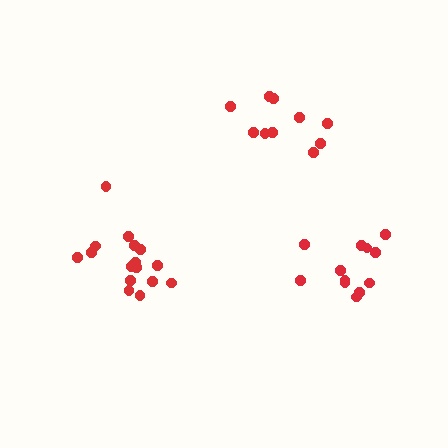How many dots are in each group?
Group 1: 16 dots, Group 2: 10 dots, Group 3: 12 dots (38 total).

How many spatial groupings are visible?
There are 3 spatial groupings.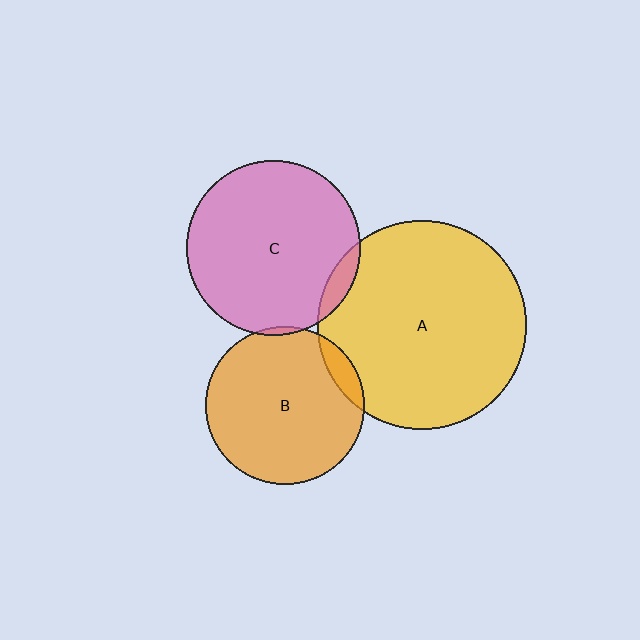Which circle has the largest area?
Circle A (yellow).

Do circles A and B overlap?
Yes.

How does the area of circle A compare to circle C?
Approximately 1.4 times.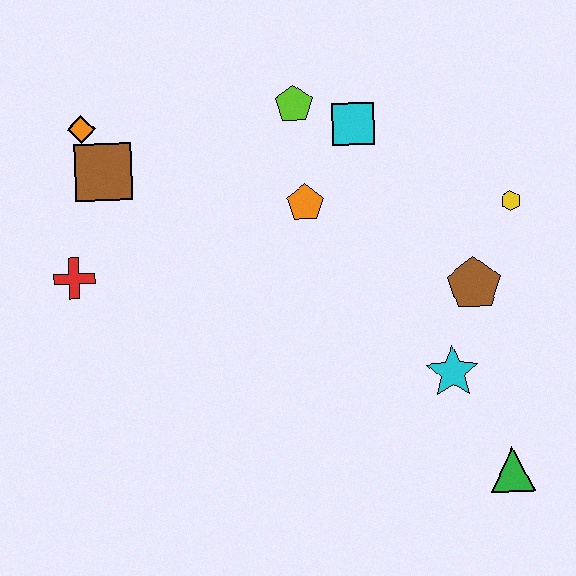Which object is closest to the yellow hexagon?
The brown pentagon is closest to the yellow hexagon.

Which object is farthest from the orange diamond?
The green triangle is farthest from the orange diamond.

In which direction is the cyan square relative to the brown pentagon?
The cyan square is above the brown pentagon.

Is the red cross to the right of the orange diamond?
No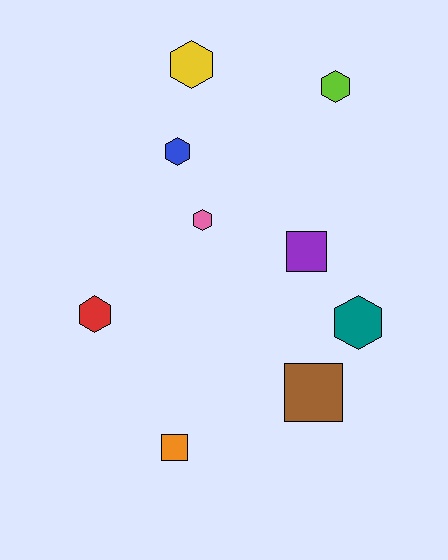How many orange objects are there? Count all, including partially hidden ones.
There is 1 orange object.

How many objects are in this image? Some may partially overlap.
There are 9 objects.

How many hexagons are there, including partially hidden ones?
There are 6 hexagons.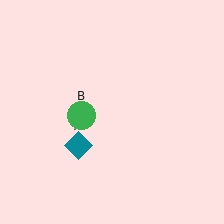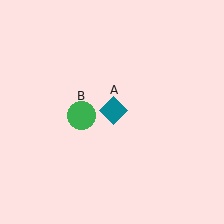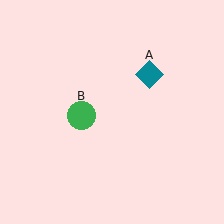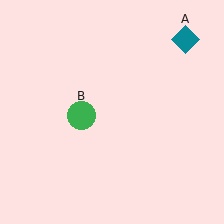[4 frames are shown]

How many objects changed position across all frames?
1 object changed position: teal diamond (object A).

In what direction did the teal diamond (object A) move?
The teal diamond (object A) moved up and to the right.